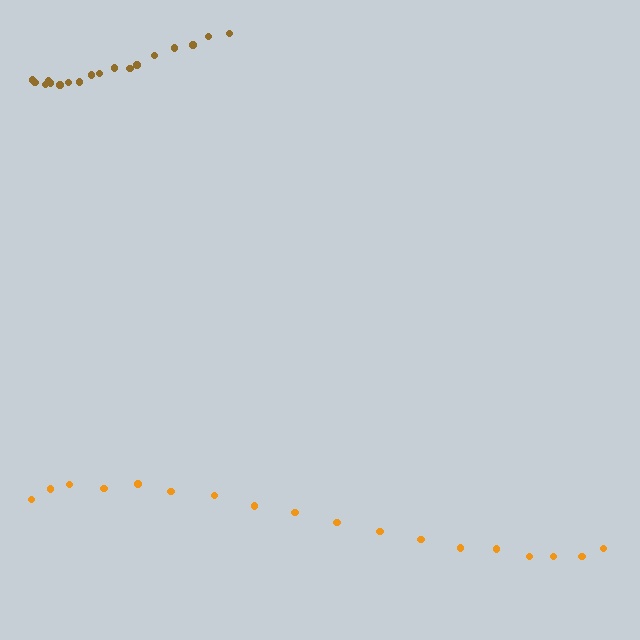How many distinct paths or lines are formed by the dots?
There are 2 distinct paths.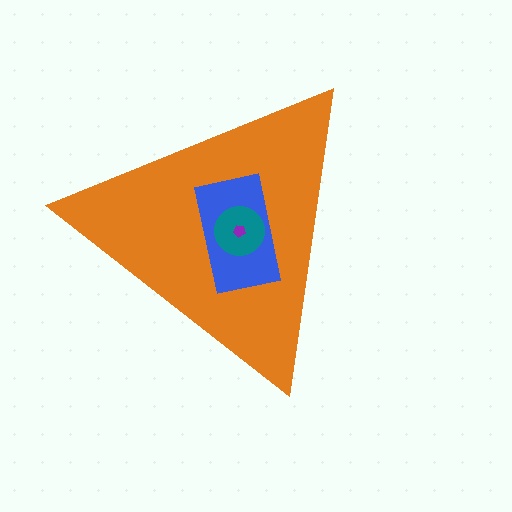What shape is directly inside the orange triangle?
The blue rectangle.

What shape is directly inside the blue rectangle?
The teal circle.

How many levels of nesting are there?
4.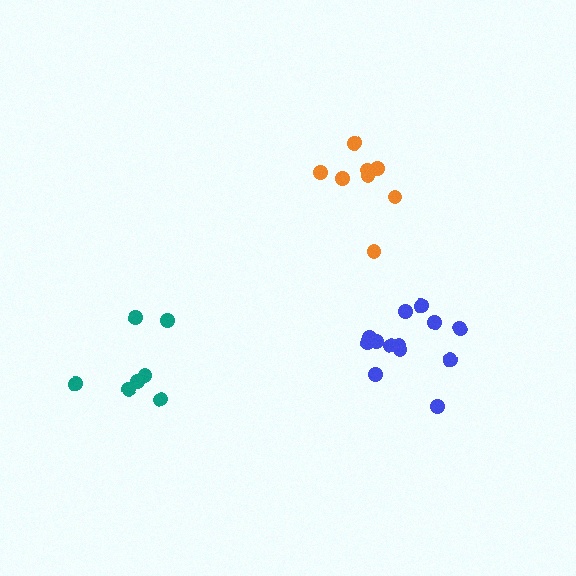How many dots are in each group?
Group 1: 13 dots, Group 2: 8 dots, Group 3: 7 dots (28 total).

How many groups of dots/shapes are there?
There are 3 groups.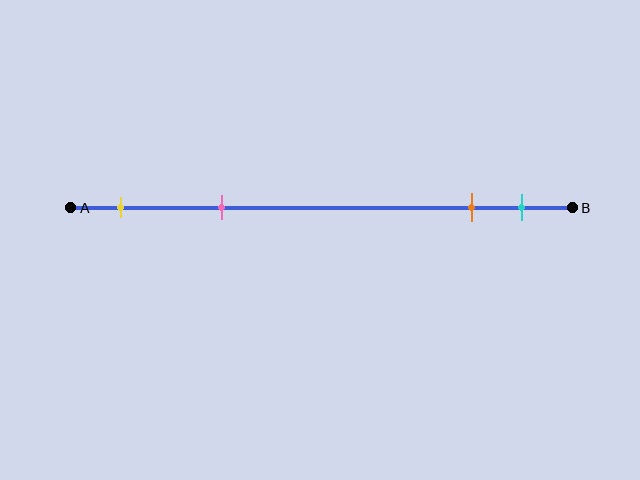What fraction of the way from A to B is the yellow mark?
The yellow mark is approximately 10% (0.1) of the way from A to B.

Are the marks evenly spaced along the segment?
No, the marks are not evenly spaced.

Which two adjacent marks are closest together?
The orange and cyan marks are the closest adjacent pair.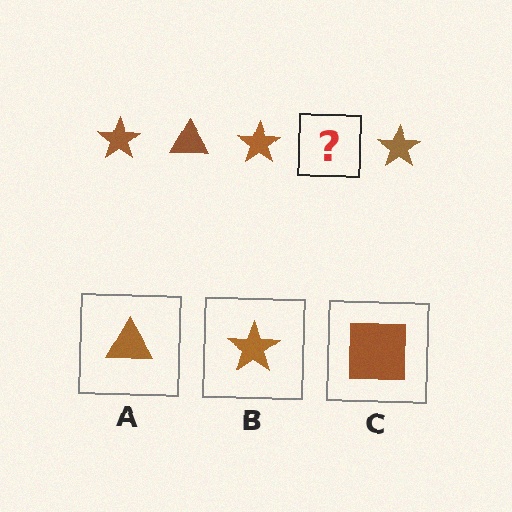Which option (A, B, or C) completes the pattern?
A.